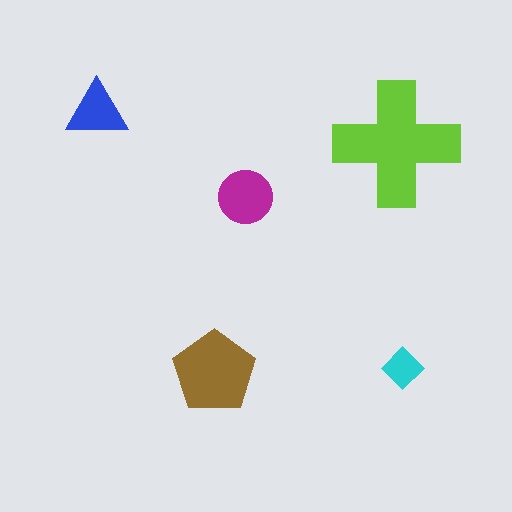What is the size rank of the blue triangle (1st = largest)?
4th.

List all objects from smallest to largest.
The cyan diamond, the blue triangle, the magenta circle, the brown pentagon, the lime cross.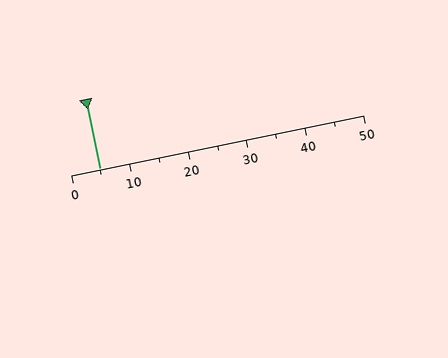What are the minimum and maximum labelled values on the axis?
The axis runs from 0 to 50.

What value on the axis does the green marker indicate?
The marker indicates approximately 5.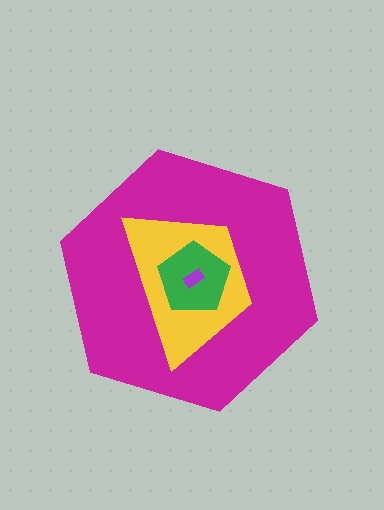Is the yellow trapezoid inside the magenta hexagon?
Yes.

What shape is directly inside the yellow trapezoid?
The green pentagon.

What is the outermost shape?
The magenta hexagon.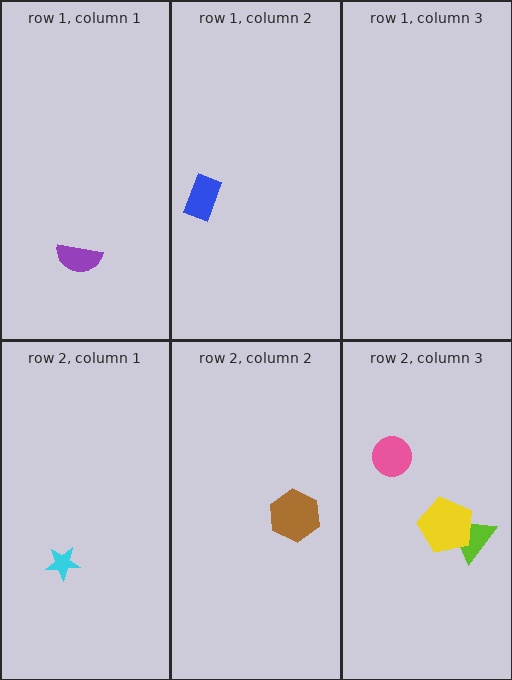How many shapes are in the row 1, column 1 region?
1.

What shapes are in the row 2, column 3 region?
The pink circle, the lime triangle, the yellow pentagon.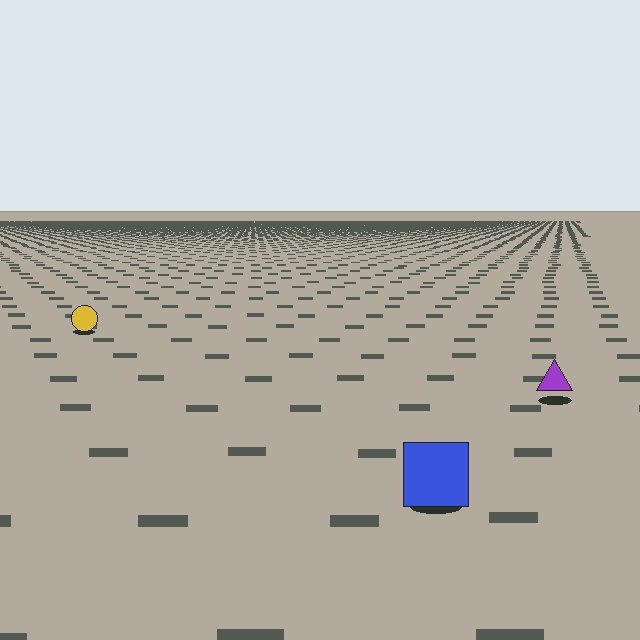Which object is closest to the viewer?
The blue square is closest. The texture marks near it are larger and more spread out.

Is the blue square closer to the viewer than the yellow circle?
Yes. The blue square is closer — you can tell from the texture gradient: the ground texture is coarser near it.